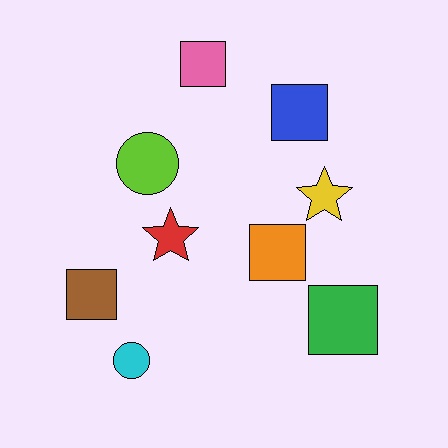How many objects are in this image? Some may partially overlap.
There are 9 objects.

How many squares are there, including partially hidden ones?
There are 5 squares.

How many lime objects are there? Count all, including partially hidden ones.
There is 1 lime object.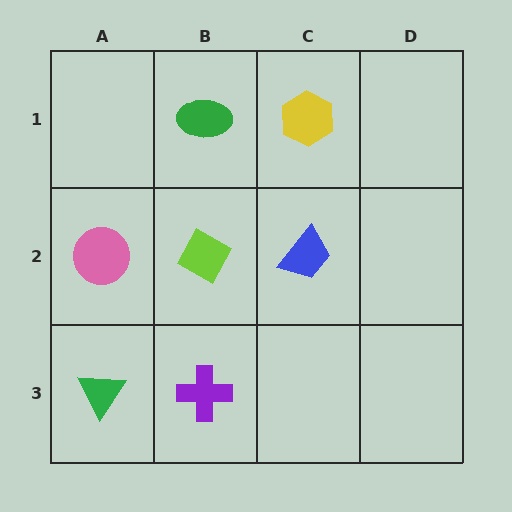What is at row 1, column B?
A green ellipse.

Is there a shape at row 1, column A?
No, that cell is empty.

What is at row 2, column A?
A pink circle.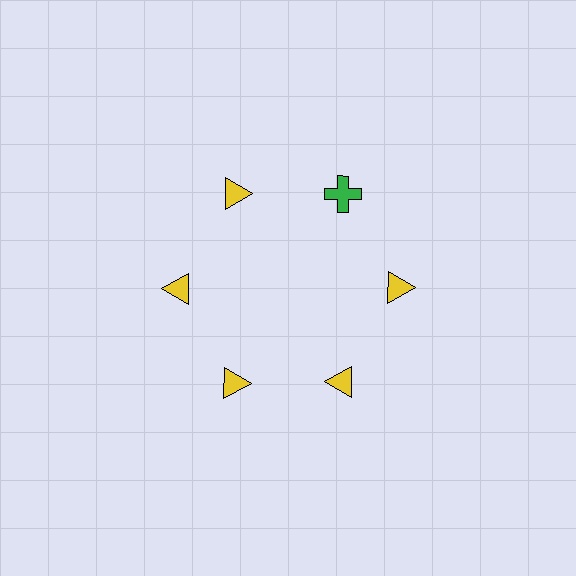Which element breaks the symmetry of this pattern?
The green cross at roughly the 1 o'clock position breaks the symmetry. All other shapes are yellow triangles.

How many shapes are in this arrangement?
There are 6 shapes arranged in a ring pattern.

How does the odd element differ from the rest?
It differs in both color (green instead of yellow) and shape (cross instead of triangle).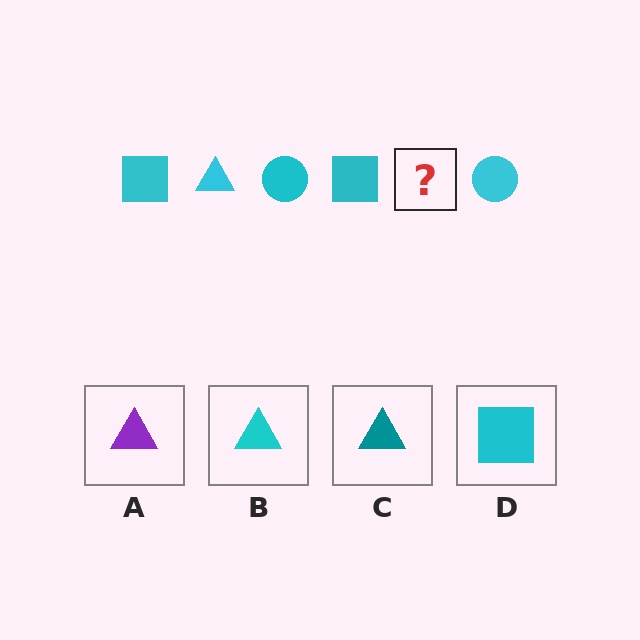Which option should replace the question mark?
Option B.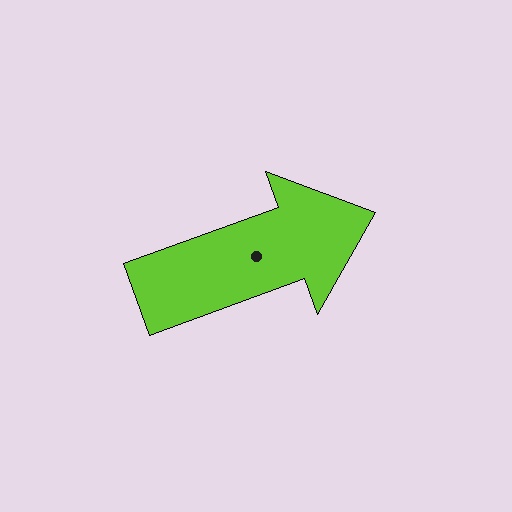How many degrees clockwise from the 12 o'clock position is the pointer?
Approximately 70 degrees.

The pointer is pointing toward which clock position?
Roughly 2 o'clock.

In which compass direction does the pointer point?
East.